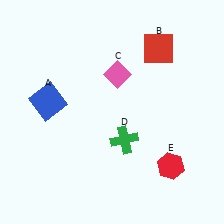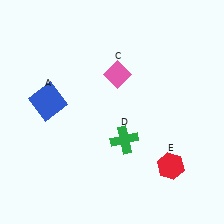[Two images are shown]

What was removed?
The red square (B) was removed in Image 2.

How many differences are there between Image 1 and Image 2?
There is 1 difference between the two images.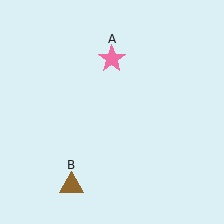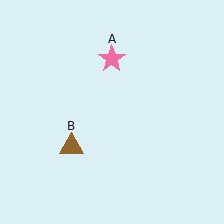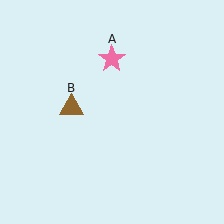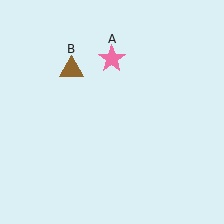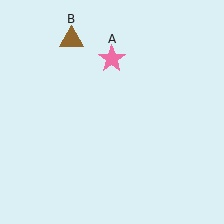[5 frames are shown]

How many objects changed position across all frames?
1 object changed position: brown triangle (object B).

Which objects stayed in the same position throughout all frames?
Pink star (object A) remained stationary.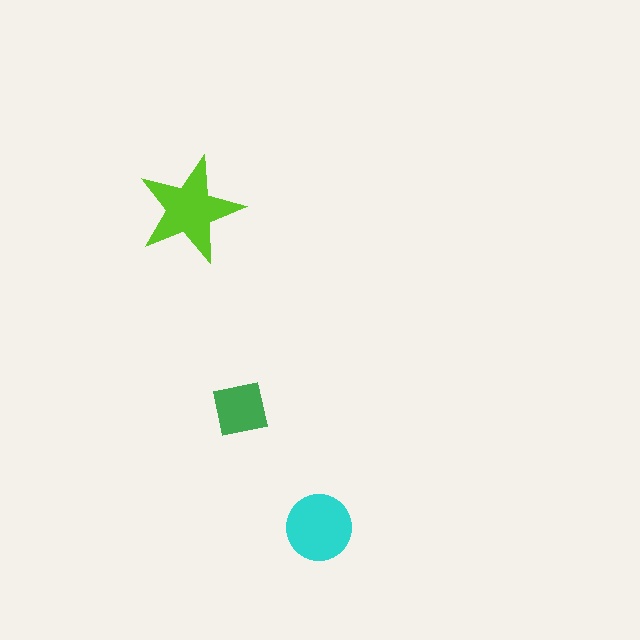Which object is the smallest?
The green square.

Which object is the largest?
The lime star.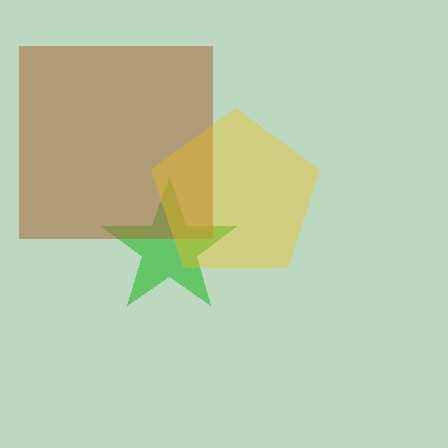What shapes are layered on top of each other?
The layered shapes are: a green star, a brown square, a yellow pentagon.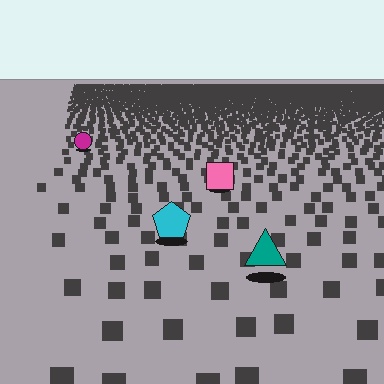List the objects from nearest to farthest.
From nearest to farthest: the teal triangle, the cyan pentagon, the pink square, the magenta circle.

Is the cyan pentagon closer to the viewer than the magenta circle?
Yes. The cyan pentagon is closer — you can tell from the texture gradient: the ground texture is coarser near it.